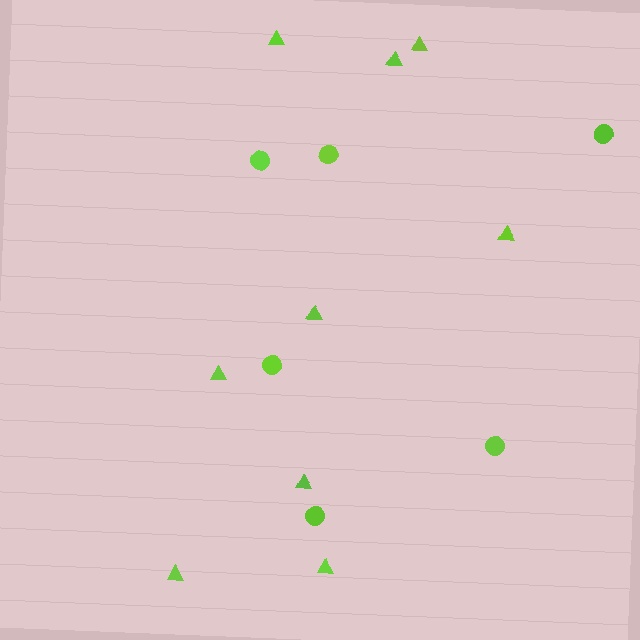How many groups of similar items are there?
There are 2 groups: one group of triangles (9) and one group of circles (6).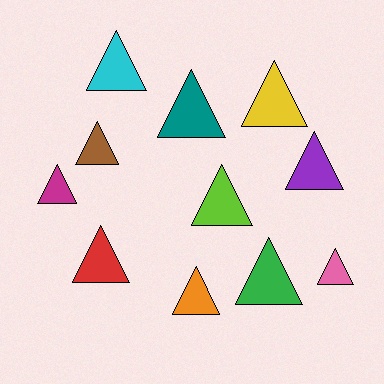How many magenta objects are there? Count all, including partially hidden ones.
There is 1 magenta object.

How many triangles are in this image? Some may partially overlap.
There are 11 triangles.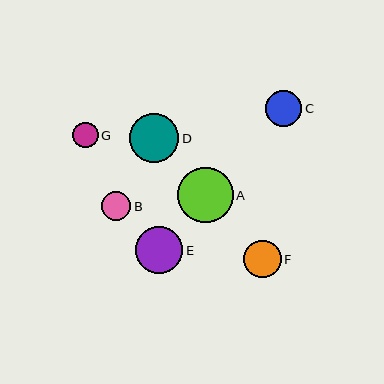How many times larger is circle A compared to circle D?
Circle A is approximately 1.1 times the size of circle D.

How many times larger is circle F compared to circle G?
Circle F is approximately 1.5 times the size of circle G.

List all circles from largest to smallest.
From largest to smallest: A, D, E, F, C, B, G.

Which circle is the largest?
Circle A is the largest with a size of approximately 55 pixels.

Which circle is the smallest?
Circle G is the smallest with a size of approximately 25 pixels.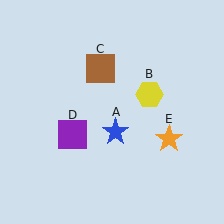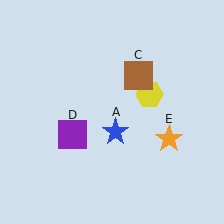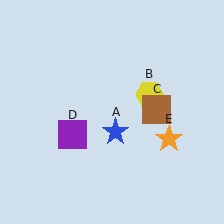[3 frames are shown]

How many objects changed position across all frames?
1 object changed position: brown square (object C).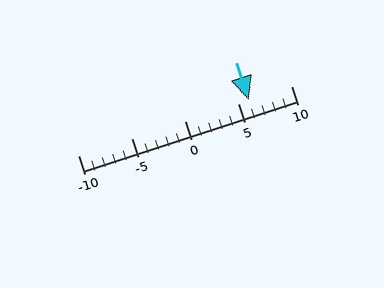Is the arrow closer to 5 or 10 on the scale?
The arrow is closer to 5.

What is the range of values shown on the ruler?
The ruler shows values from -10 to 10.